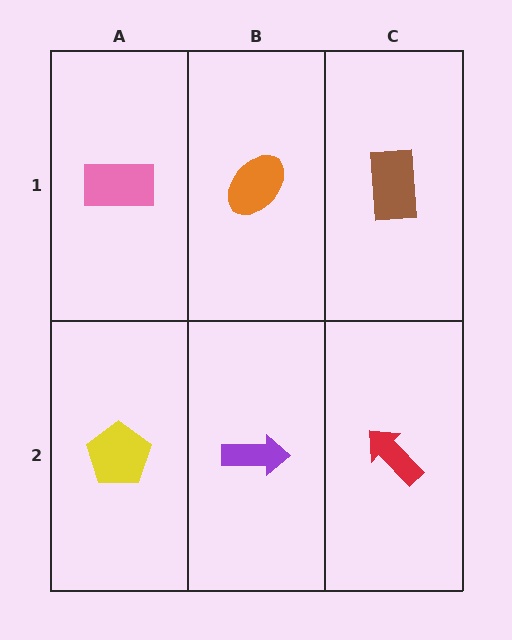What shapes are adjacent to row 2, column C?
A brown rectangle (row 1, column C), a purple arrow (row 2, column B).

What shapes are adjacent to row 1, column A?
A yellow pentagon (row 2, column A), an orange ellipse (row 1, column B).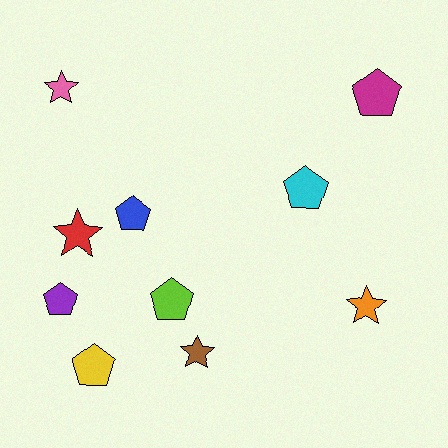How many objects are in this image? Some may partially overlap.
There are 10 objects.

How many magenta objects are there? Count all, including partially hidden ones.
There is 1 magenta object.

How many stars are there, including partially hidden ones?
There are 4 stars.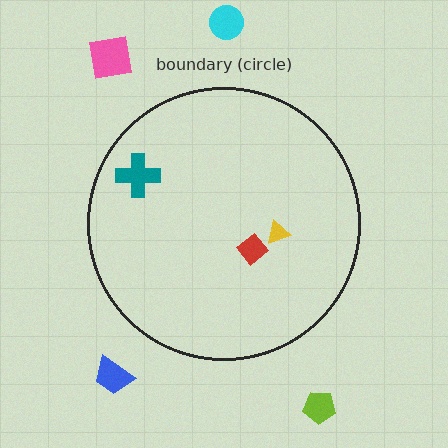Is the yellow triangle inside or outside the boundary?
Inside.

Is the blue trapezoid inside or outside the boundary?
Outside.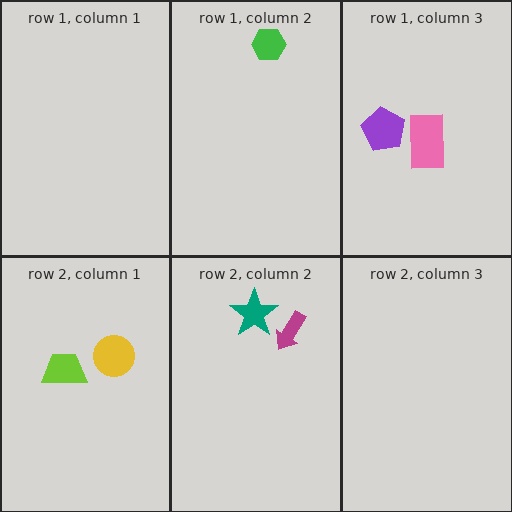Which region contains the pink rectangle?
The row 1, column 3 region.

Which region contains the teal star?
The row 2, column 2 region.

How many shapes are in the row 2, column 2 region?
2.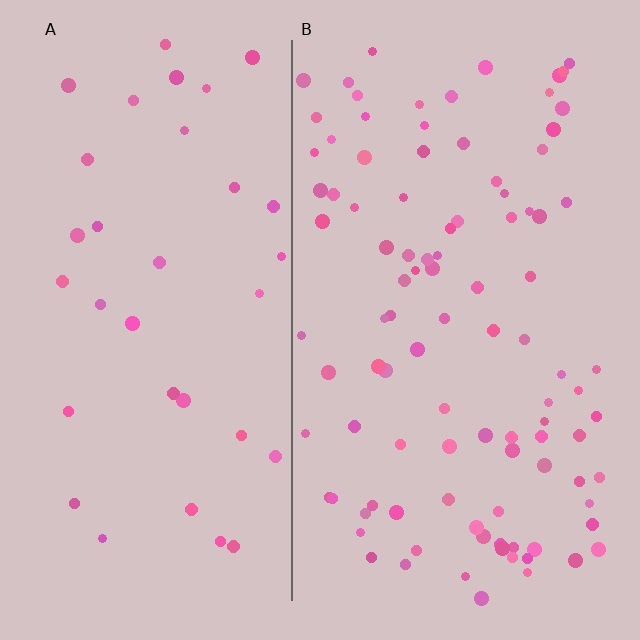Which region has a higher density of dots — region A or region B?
B (the right).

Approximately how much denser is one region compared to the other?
Approximately 2.9× — region B over region A.